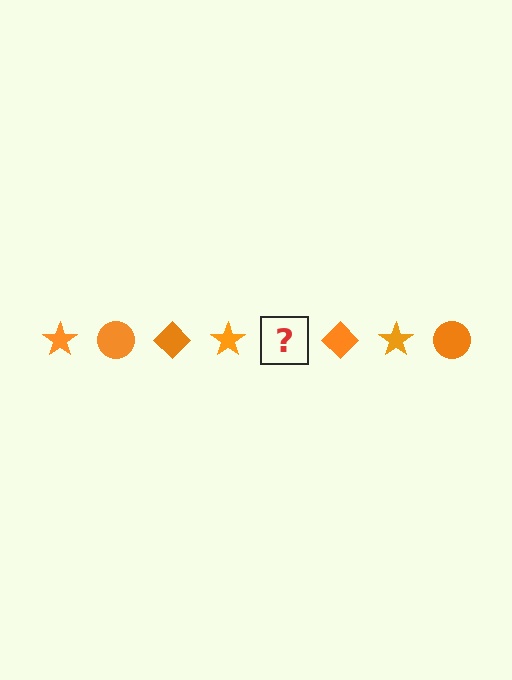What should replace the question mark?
The question mark should be replaced with an orange circle.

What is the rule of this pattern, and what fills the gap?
The rule is that the pattern cycles through star, circle, diamond shapes in orange. The gap should be filled with an orange circle.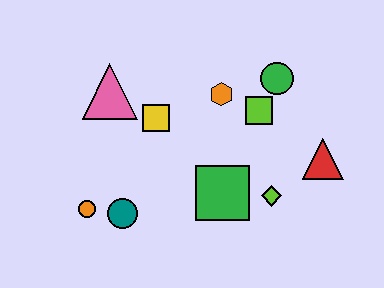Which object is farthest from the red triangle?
The orange circle is farthest from the red triangle.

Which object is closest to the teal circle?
The orange circle is closest to the teal circle.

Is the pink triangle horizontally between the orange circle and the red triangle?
Yes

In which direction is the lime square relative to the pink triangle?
The lime square is to the right of the pink triangle.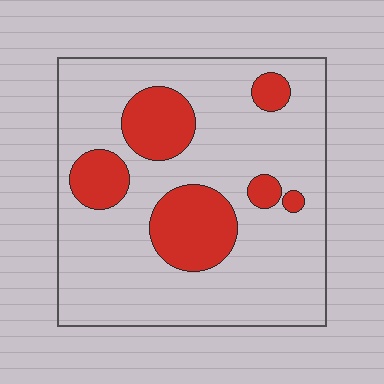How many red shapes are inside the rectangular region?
6.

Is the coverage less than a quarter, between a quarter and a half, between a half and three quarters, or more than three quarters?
Less than a quarter.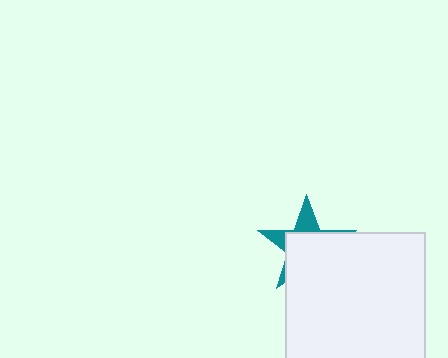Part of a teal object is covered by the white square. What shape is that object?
It is a star.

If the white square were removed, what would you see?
You would see the complete teal star.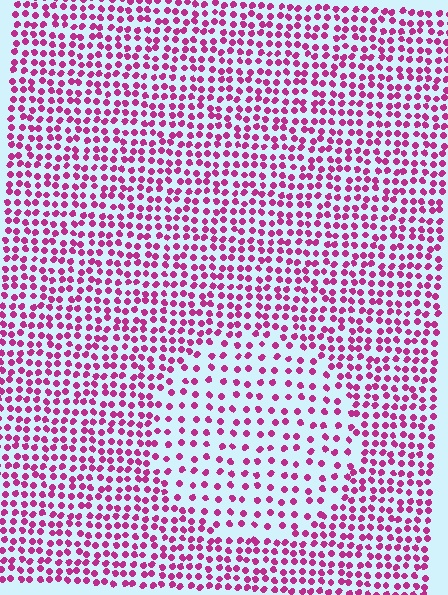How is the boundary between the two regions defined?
The boundary is defined by a change in element density (approximately 1.9x ratio). All elements are the same color, size, and shape.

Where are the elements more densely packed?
The elements are more densely packed outside the circle boundary.